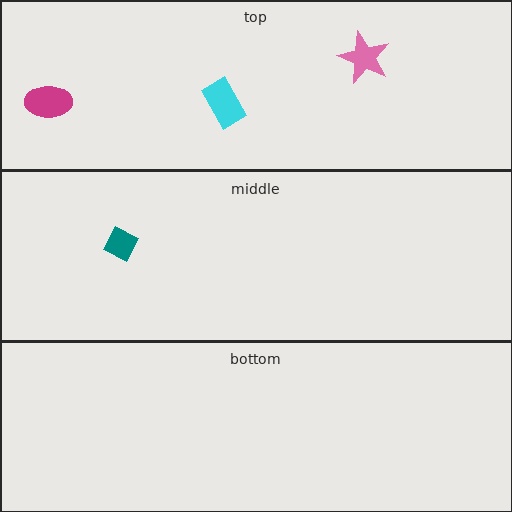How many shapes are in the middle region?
1.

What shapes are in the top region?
The cyan rectangle, the magenta ellipse, the pink star.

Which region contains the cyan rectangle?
The top region.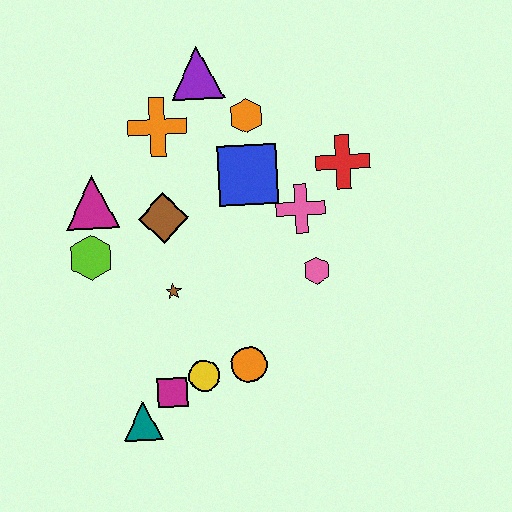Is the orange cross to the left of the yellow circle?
Yes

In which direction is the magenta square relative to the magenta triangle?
The magenta square is below the magenta triangle.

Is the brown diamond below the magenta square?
No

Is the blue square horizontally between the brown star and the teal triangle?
No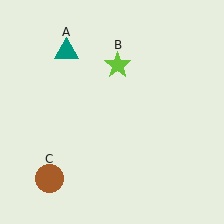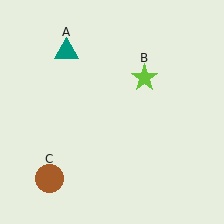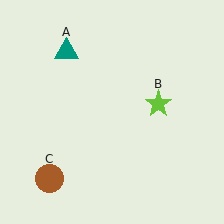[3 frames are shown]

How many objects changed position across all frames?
1 object changed position: lime star (object B).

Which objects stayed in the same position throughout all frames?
Teal triangle (object A) and brown circle (object C) remained stationary.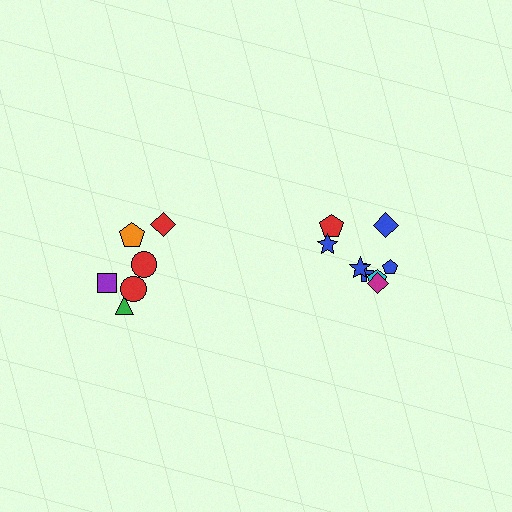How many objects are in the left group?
There are 6 objects.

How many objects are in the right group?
There are 8 objects.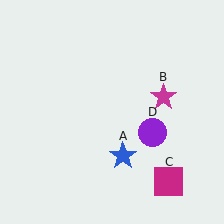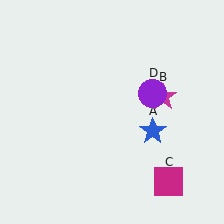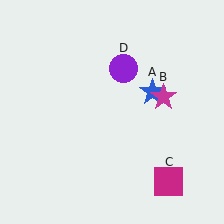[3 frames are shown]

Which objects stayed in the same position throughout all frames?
Magenta star (object B) and magenta square (object C) remained stationary.